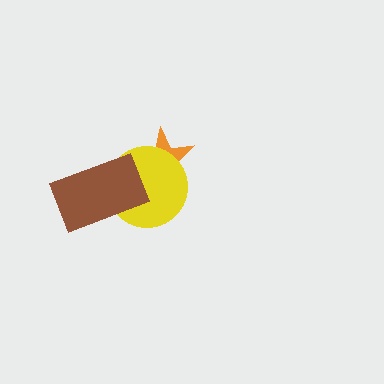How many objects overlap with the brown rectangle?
1 object overlaps with the brown rectangle.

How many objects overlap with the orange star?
1 object overlaps with the orange star.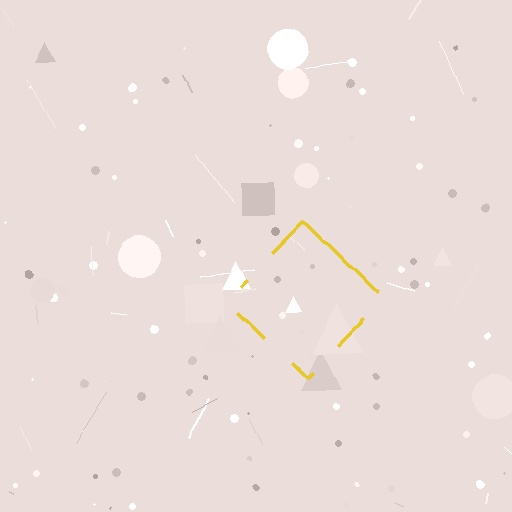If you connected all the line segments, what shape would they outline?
They would outline a diamond.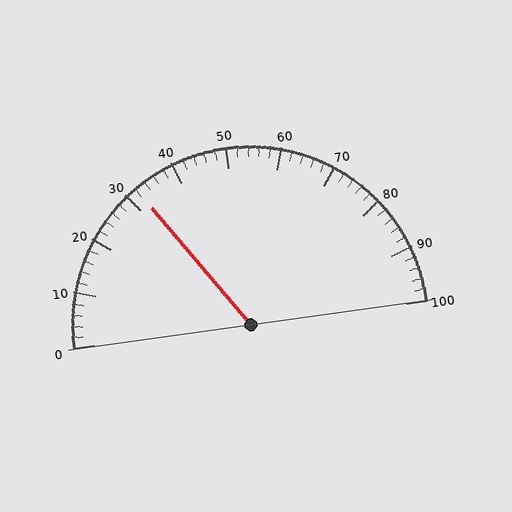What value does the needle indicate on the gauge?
The needle indicates approximately 32.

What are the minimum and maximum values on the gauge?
The gauge ranges from 0 to 100.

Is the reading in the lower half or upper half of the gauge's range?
The reading is in the lower half of the range (0 to 100).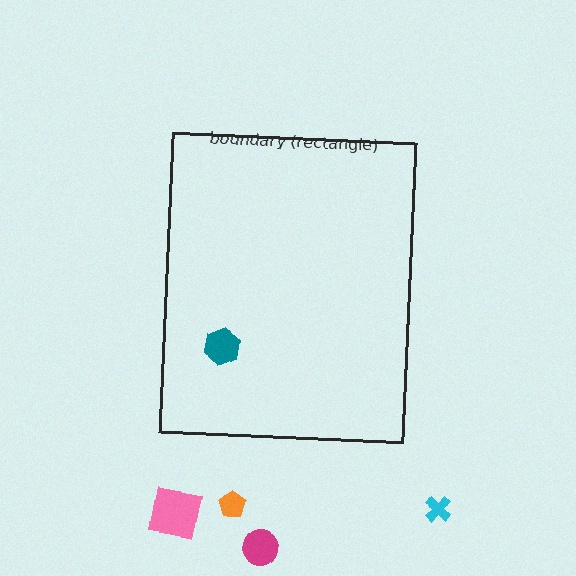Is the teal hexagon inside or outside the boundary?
Inside.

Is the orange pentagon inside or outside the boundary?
Outside.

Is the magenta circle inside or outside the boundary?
Outside.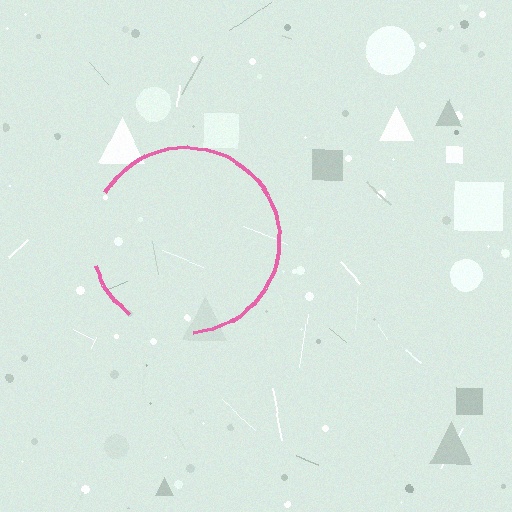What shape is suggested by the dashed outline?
The dashed outline suggests a circle.